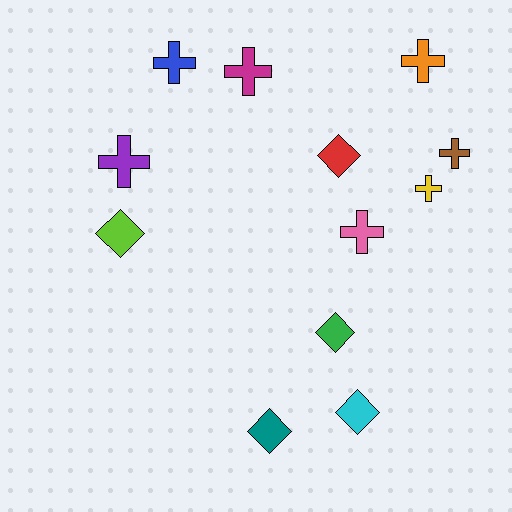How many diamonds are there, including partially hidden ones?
There are 5 diamonds.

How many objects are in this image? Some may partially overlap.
There are 12 objects.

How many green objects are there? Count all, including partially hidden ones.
There is 1 green object.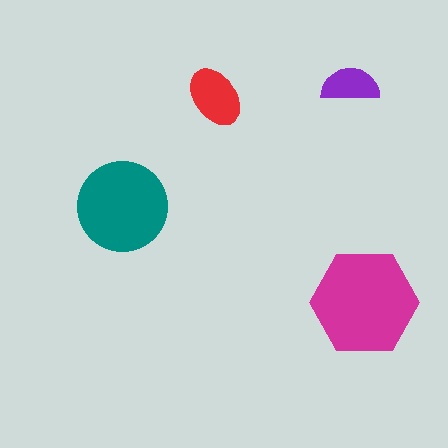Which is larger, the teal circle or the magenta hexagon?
The magenta hexagon.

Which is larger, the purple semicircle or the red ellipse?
The red ellipse.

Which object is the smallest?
The purple semicircle.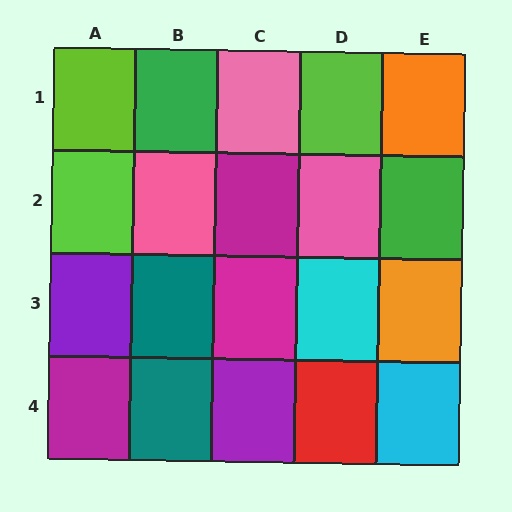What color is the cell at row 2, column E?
Green.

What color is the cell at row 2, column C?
Magenta.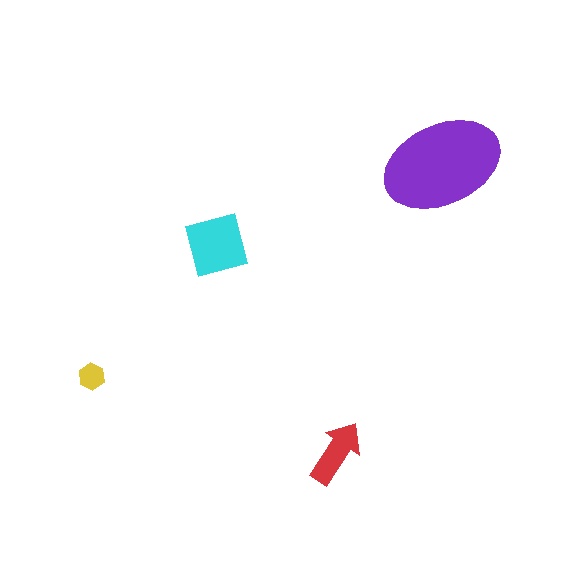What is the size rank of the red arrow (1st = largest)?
3rd.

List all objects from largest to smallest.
The purple ellipse, the cyan square, the red arrow, the yellow hexagon.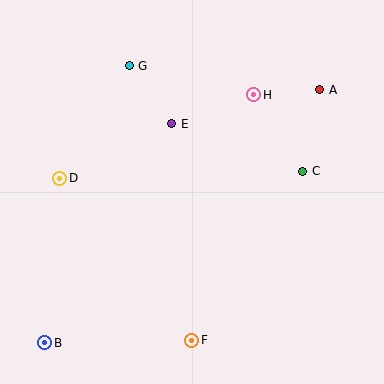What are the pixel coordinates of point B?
Point B is at (45, 343).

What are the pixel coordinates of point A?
Point A is at (320, 90).